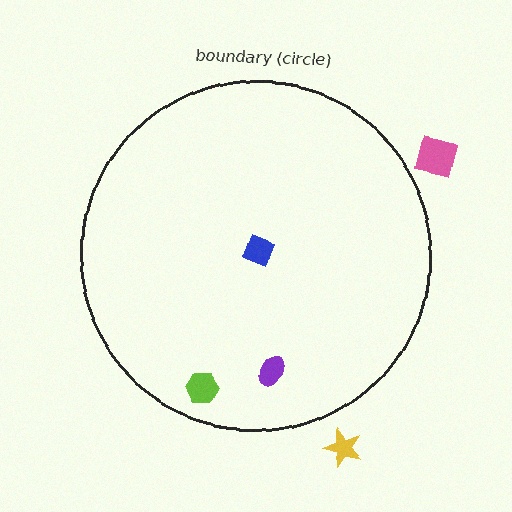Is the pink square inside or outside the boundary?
Outside.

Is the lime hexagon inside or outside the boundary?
Inside.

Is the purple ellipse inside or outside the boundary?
Inside.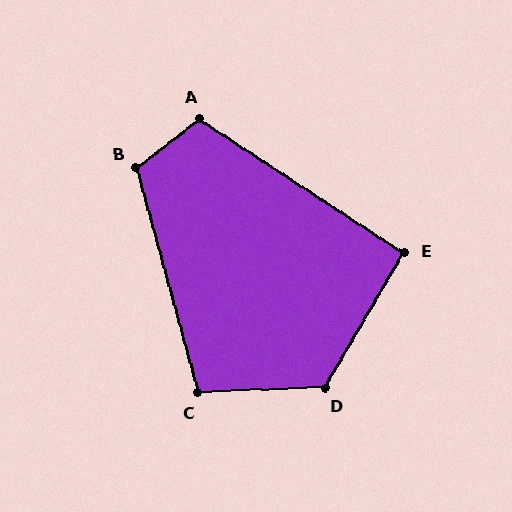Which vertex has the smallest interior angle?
E, at approximately 93 degrees.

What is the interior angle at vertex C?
Approximately 103 degrees (obtuse).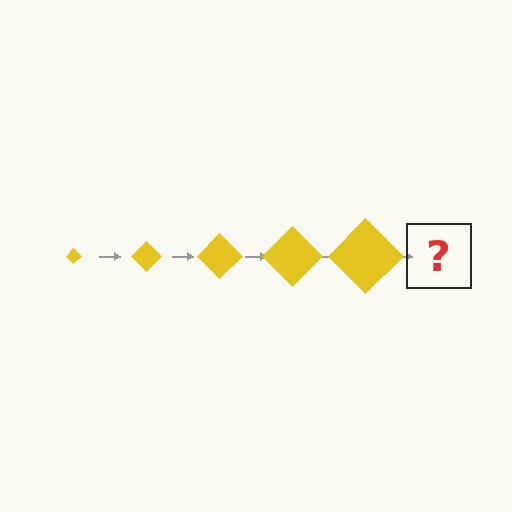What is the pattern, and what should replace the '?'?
The pattern is that the diamond gets progressively larger each step. The '?' should be a yellow diamond, larger than the previous one.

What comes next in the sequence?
The next element should be a yellow diamond, larger than the previous one.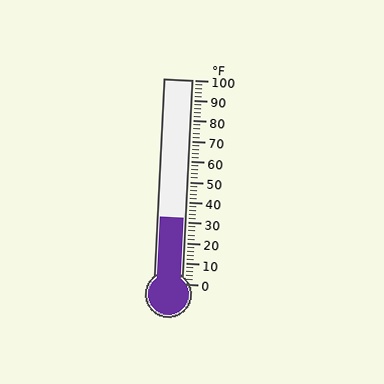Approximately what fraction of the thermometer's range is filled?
The thermometer is filled to approximately 30% of its range.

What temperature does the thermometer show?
The thermometer shows approximately 32°F.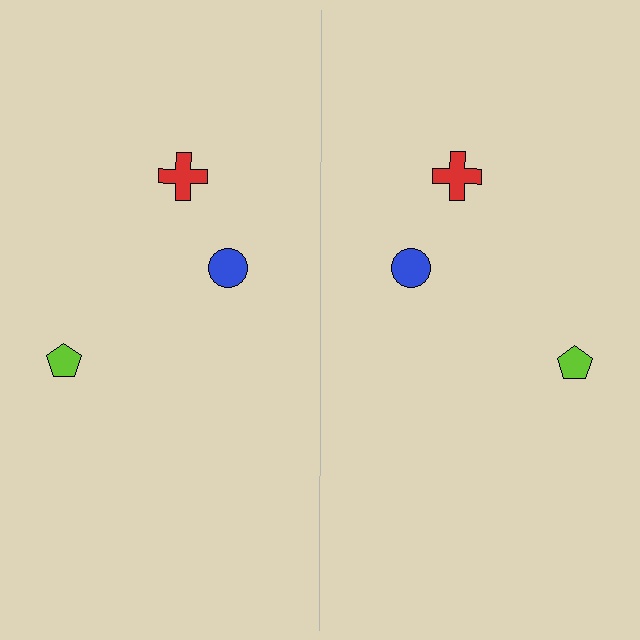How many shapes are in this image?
There are 6 shapes in this image.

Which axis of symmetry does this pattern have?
The pattern has a vertical axis of symmetry running through the center of the image.